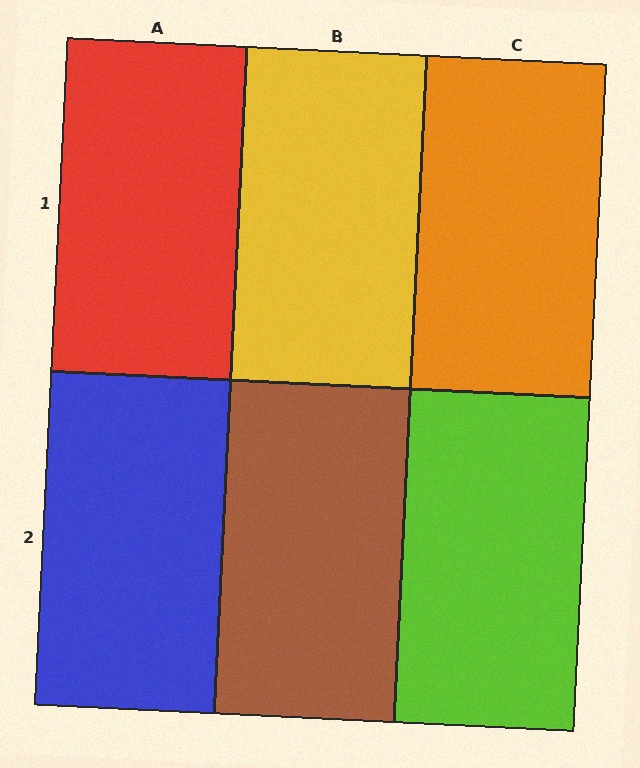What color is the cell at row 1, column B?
Yellow.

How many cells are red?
1 cell is red.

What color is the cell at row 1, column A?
Red.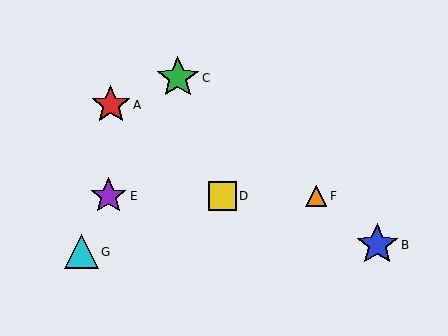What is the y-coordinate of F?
Object F is at y≈196.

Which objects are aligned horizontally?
Objects D, E, F are aligned horizontally.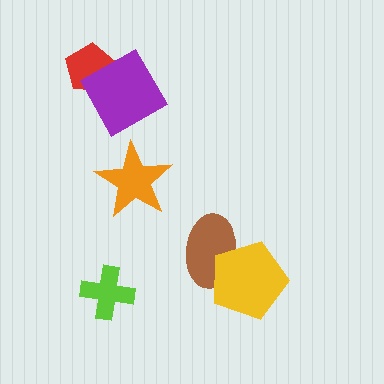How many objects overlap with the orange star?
0 objects overlap with the orange star.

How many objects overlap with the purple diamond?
1 object overlaps with the purple diamond.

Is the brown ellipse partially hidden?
Yes, it is partially covered by another shape.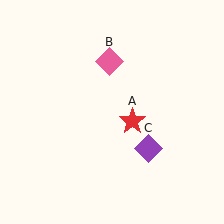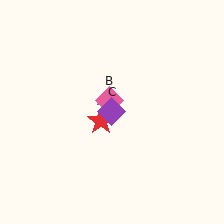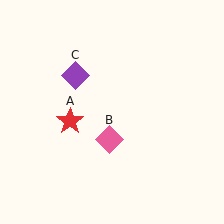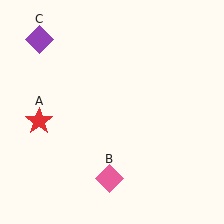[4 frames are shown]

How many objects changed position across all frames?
3 objects changed position: red star (object A), pink diamond (object B), purple diamond (object C).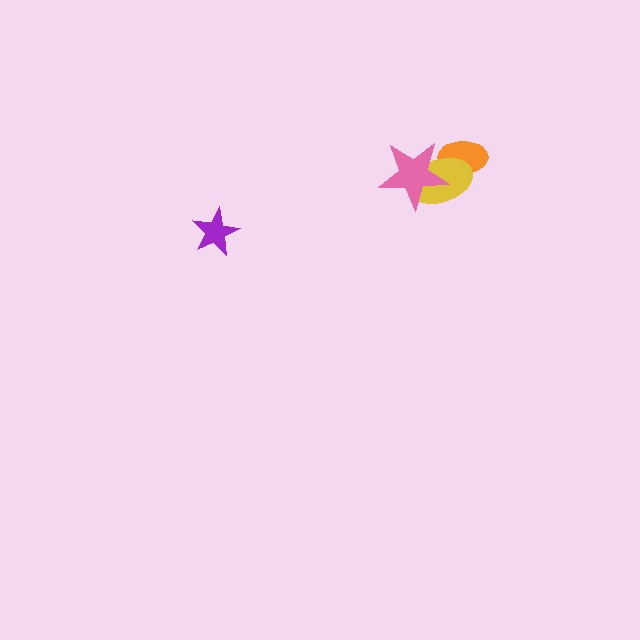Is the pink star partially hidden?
No, no other shape covers it.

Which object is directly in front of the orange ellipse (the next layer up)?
The yellow ellipse is directly in front of the orange ellipse.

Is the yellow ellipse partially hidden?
Yes, it is partially covered by another shape.